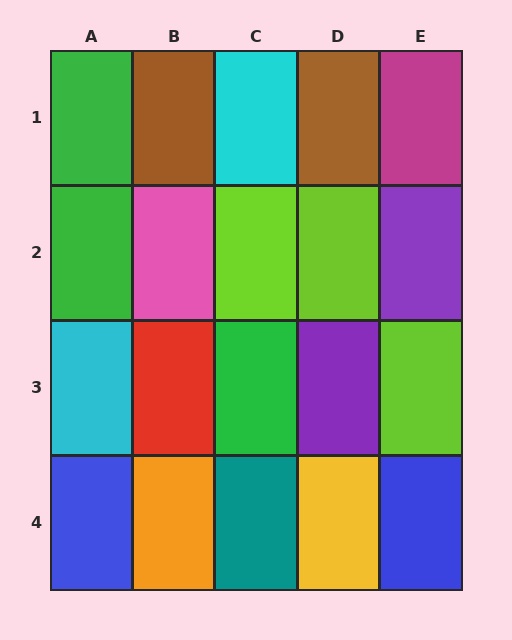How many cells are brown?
2 cells are brown.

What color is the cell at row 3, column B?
Red.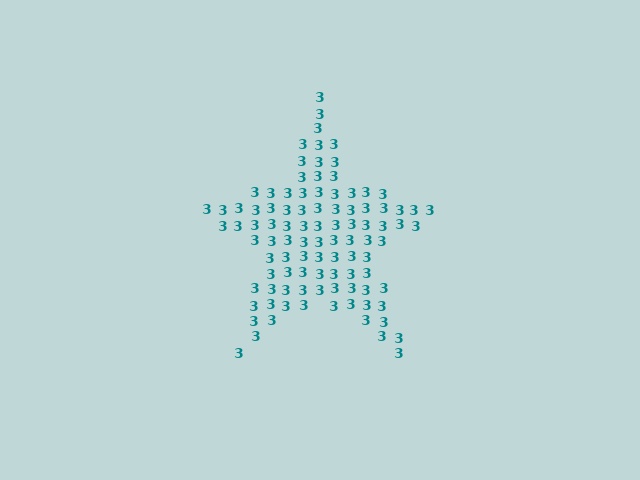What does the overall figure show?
The overall figure shows a star.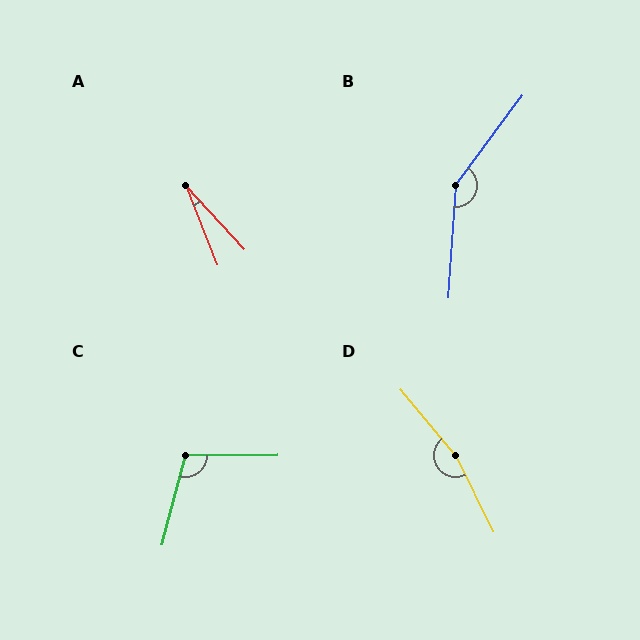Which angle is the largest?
D, at approximately 167 degrees.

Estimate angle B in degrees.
Approximately 147 degrees.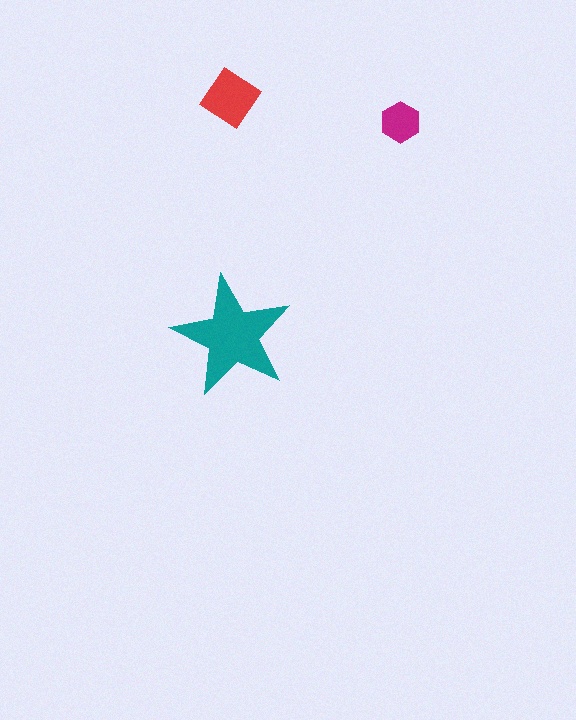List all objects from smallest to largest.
The magenta hexagon, the red diamond, the teal star.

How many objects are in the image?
There are 3 objects in the image.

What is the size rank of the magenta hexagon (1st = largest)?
3rd.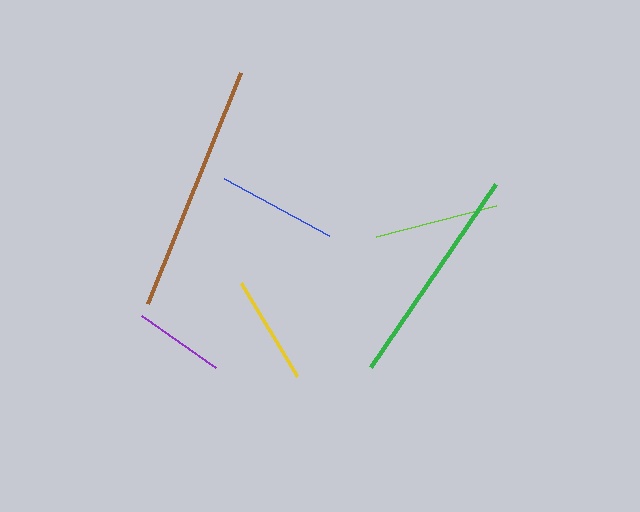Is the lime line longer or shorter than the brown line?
The brown line is longer than the lime line.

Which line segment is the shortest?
The purple line is the shortest at approximately 91 pixels.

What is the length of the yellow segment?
The yellow segment is approximately 108 pixels long.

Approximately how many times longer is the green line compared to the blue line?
The green line is approximately 1.9 times the length of the blue line.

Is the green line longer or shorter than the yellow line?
The green line is longer than the yellow line.